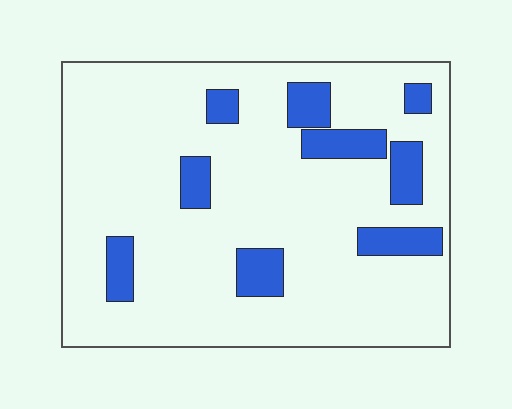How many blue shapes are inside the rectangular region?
9.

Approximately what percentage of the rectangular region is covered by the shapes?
Approximately 15%.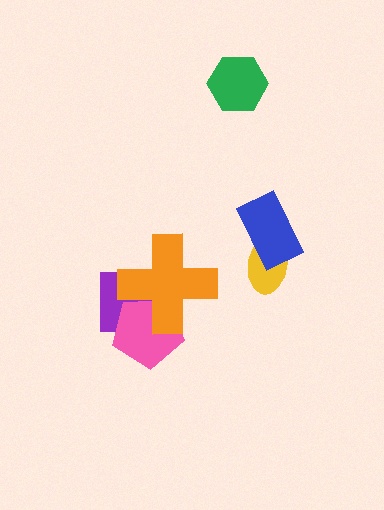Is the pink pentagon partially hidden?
Yes, it is partially covered by another shape.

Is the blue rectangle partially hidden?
No, no other shape covers it.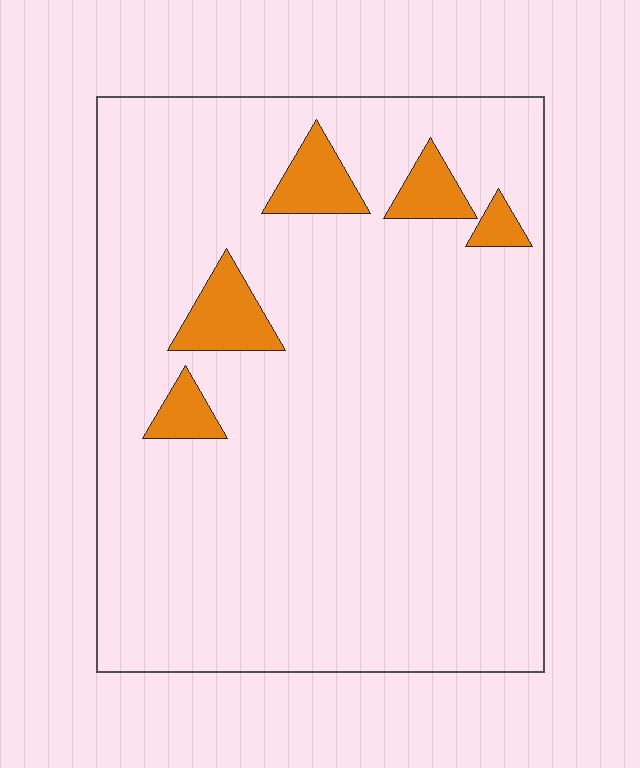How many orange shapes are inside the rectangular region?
5.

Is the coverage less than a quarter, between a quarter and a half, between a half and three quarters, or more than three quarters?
Less than a quarter.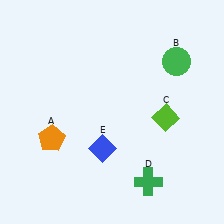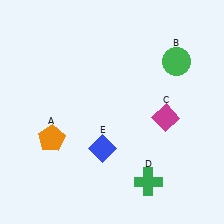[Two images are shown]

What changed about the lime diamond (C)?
In Image 1, C is lime. In Image 2, it changed to magenta.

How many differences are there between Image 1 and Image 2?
There is 1 difference between the two images.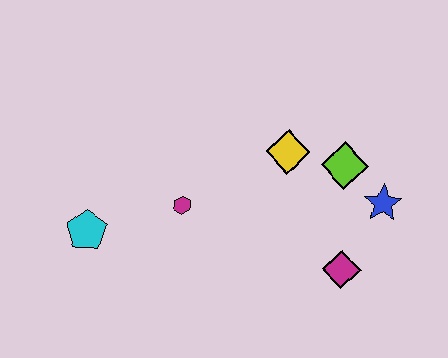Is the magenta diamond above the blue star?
No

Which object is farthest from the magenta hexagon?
The blue star is farthest from the magenta hexagon.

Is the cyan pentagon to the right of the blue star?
No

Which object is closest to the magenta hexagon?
The cyan pentagon is closest to the magenta hexagon.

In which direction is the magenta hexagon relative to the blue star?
The magenta hexagon is to the left of the blue star.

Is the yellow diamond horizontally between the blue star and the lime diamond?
No